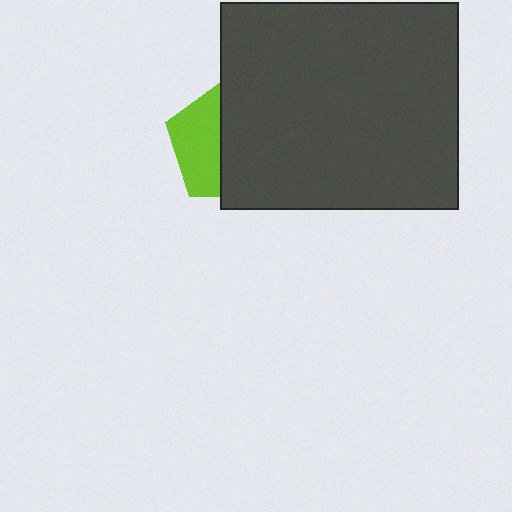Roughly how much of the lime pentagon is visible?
A small part of it is visible (roughly 40%).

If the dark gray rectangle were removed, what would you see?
You would see the complete lime pentagon.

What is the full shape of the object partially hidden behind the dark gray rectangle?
The partially hidden object is a lime pentagon.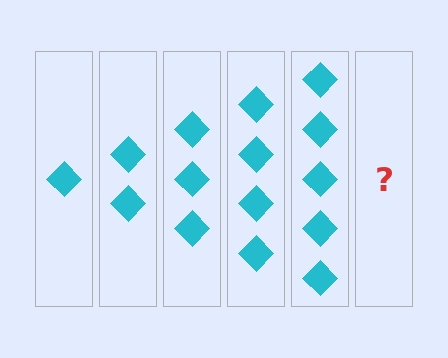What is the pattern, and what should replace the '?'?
The pattern is that each step adds one more diamond. The '?' should be 6 diamonds.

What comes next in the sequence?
The next element should be 6 diamonds.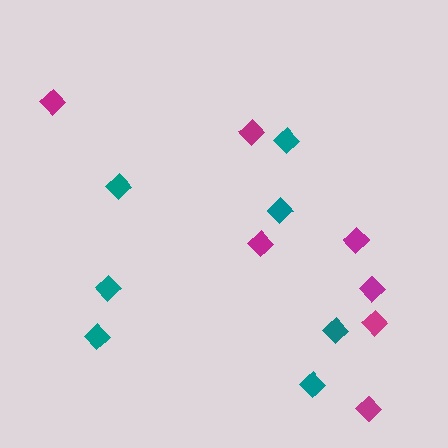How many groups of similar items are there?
There are 2 groups: one group of teal diamonds (7) and one group of magenta diamonds (7).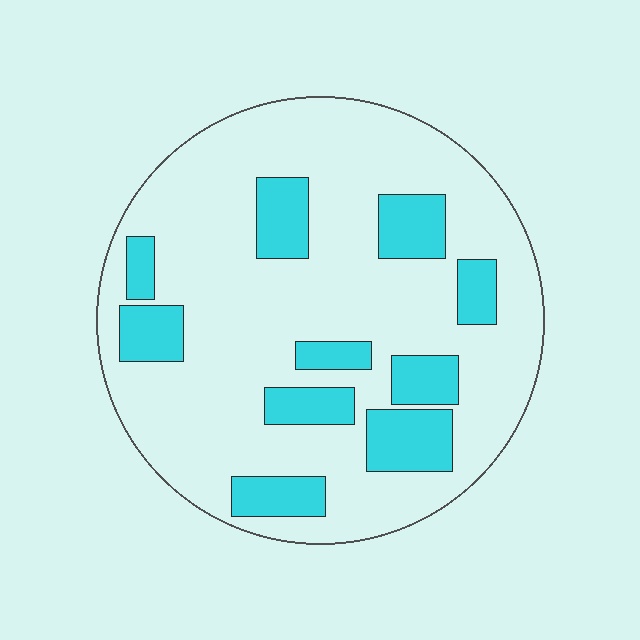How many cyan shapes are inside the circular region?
10.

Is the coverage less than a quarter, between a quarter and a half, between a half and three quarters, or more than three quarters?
Less than a quarter.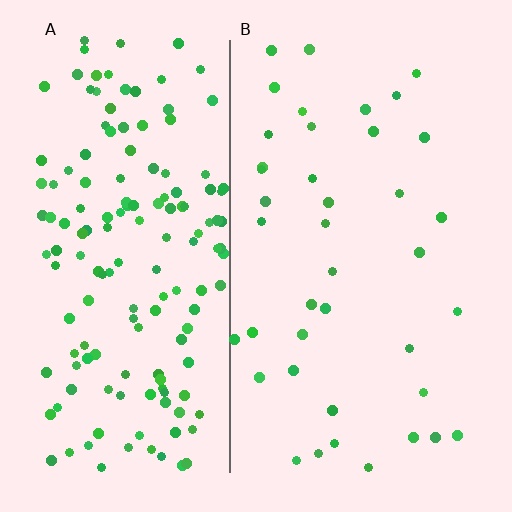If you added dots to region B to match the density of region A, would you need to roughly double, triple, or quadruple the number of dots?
Approximately quadruple.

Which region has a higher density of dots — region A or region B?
A (the left).